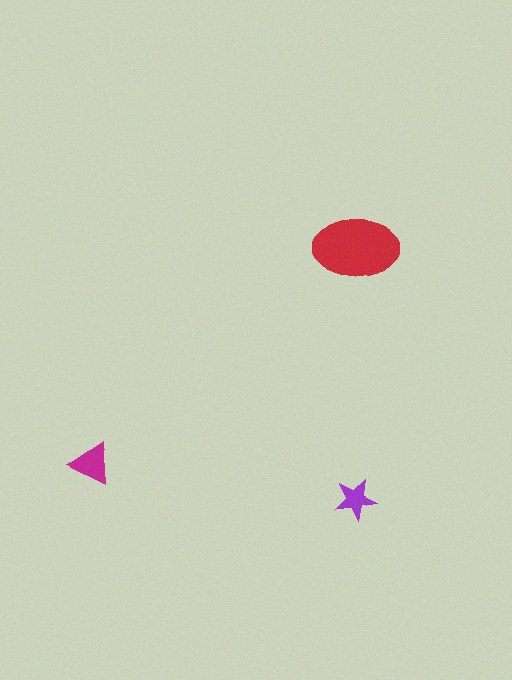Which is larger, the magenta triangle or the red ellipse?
The red ellipse.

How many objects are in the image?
There are 3 objects in the image.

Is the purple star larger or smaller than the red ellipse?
Smaller.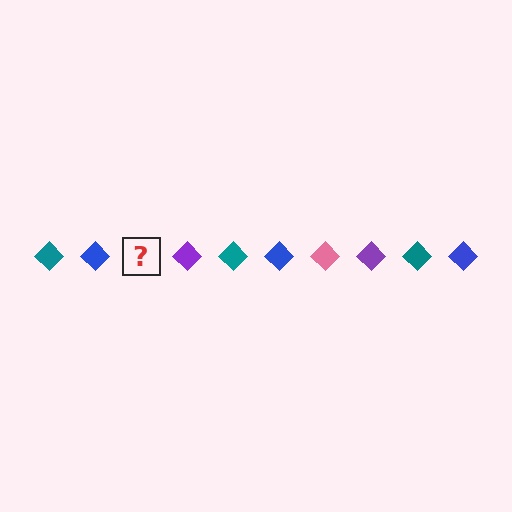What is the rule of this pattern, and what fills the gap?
The rule is that the pattern cycles through teal, blue, pink, purple diamonds. The gap should be filled with a pink diamond.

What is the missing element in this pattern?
The missing element is a pink diamond.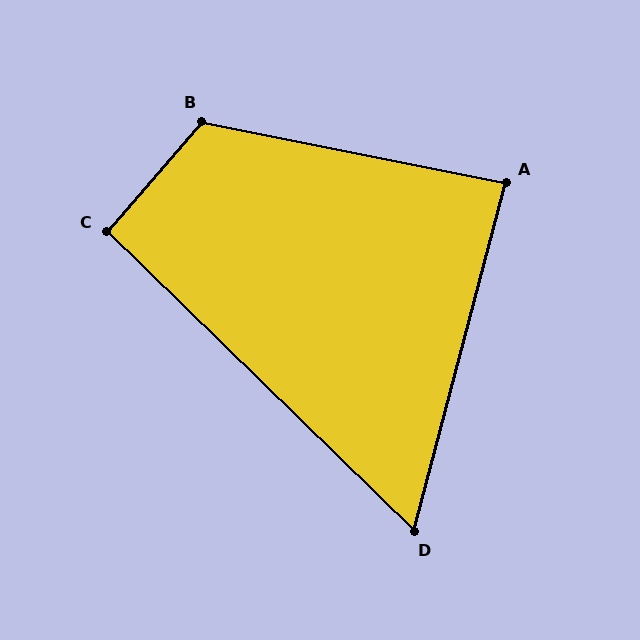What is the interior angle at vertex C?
Approximately 93 degrees (approximately right).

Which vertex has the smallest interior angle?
D, at approximately 61 degrees.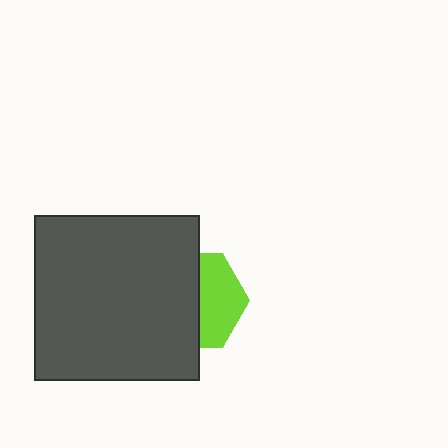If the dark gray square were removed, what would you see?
You would see the complete lime hexagon.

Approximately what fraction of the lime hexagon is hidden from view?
Roughly 55% of the lime hexagon is hidden behind the dark gray square.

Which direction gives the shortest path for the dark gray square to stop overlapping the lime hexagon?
Moving left gives the shortest separation.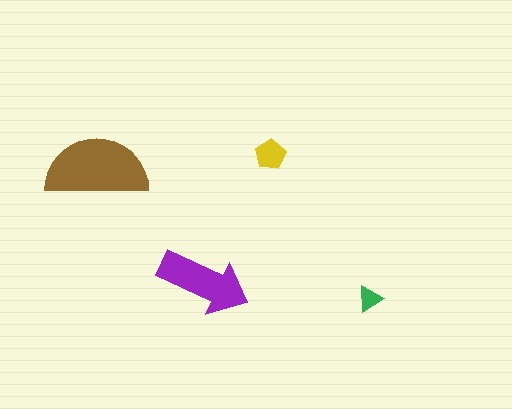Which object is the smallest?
The green triangle.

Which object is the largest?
The brown semicircle.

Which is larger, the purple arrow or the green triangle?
The purple arrow.